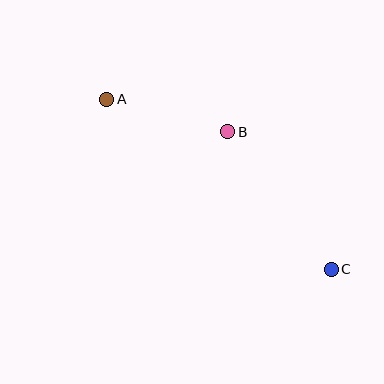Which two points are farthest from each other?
Points A and C are farthest from each other.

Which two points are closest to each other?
Points A and B are closest to each other.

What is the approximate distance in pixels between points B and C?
The distance between B and C is approximately 172 pixels.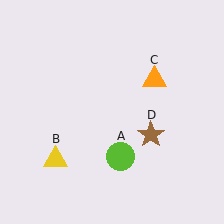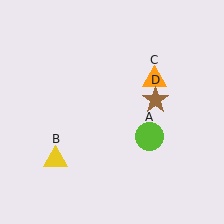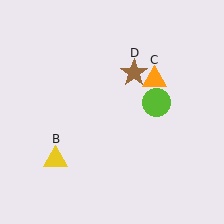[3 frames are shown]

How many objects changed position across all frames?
2 objects changed position: lime circle (object A), brown star (object D).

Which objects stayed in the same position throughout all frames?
Yellow triangle (object B) and orange triangle (object C) remained stationary.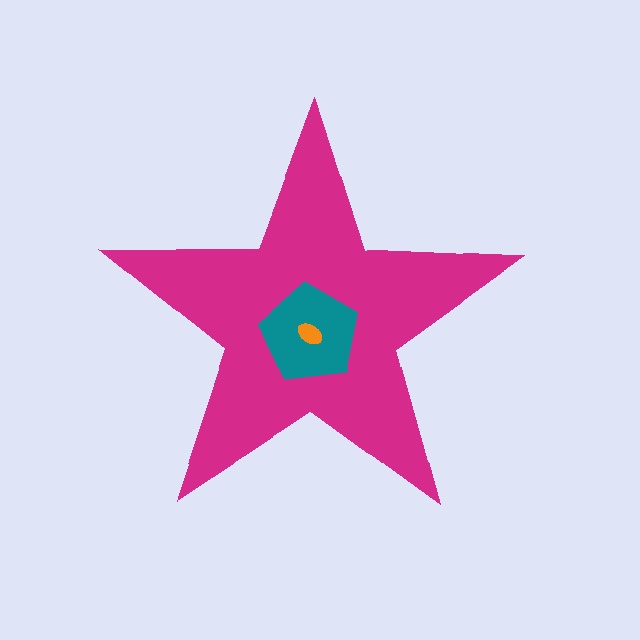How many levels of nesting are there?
3.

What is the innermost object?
The orange ellipse.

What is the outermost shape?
The magenta star.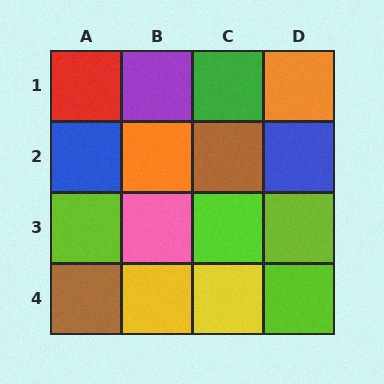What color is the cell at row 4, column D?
Lime.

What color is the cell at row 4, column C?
Yellow.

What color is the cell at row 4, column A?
Brown.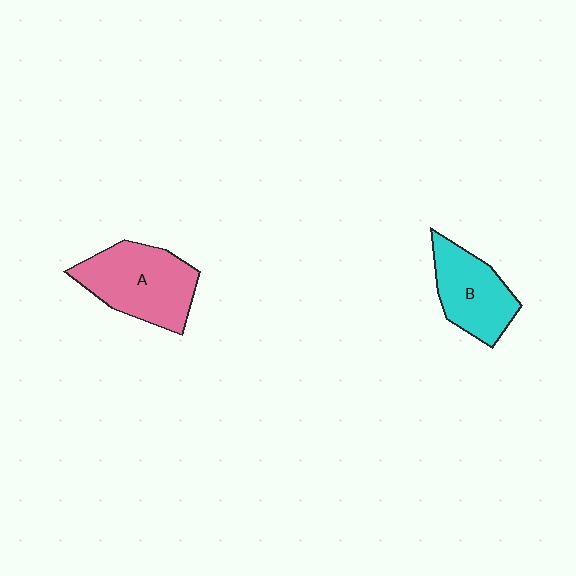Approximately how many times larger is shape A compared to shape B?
Approximately 1.3 times.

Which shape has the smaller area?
Shape B (cyan).